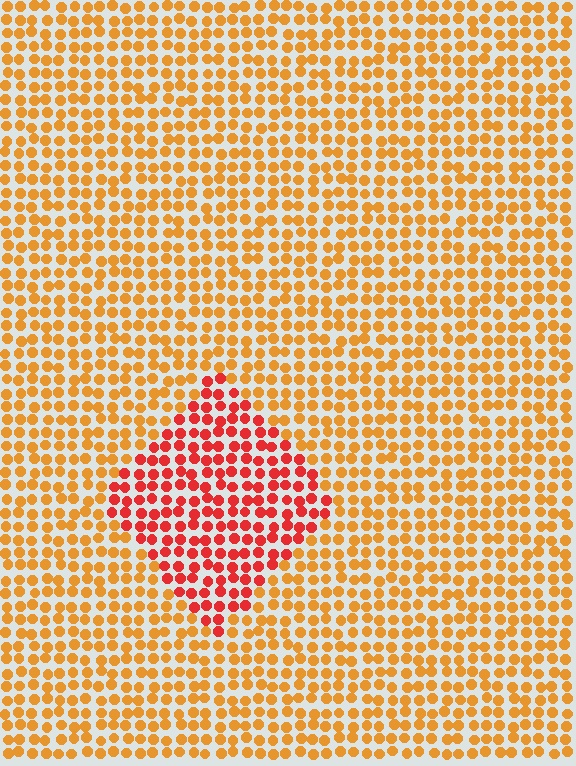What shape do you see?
I see a diamond.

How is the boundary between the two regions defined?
The boundary is defined purely by a slight shift in hue (about 35 degrees). Spacing, size, and orientation are identical on both sides.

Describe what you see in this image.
The image is filled with small orange elements in a uniform arrangement. A diamond-shaped region is visible where the elements are tinted to a slightly different hue, forming a subtle color boundary.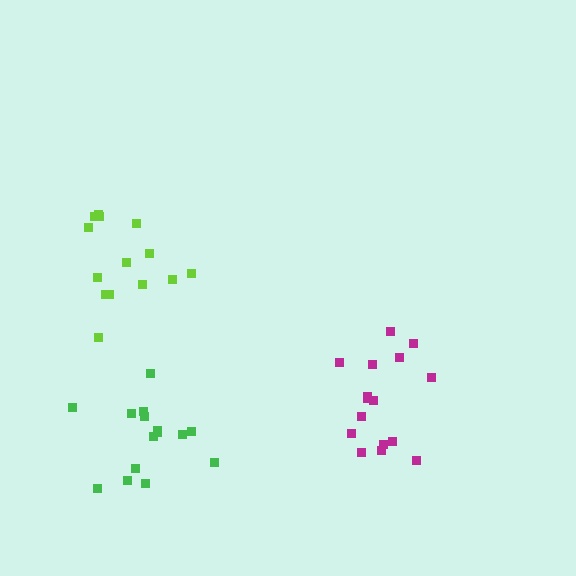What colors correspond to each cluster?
The clusters are colored: lime, magenta, green.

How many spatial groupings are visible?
There are 3 spatial groupings.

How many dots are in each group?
Group 1: 14 dots, Group 2: 16 dots, Group 3: 15 dots (45 total).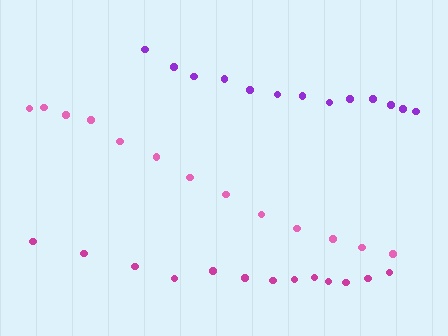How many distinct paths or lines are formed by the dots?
There are 3 distinct paths.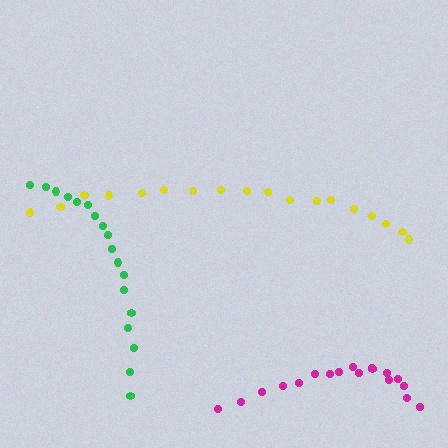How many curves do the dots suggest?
There are 3 distinct paths.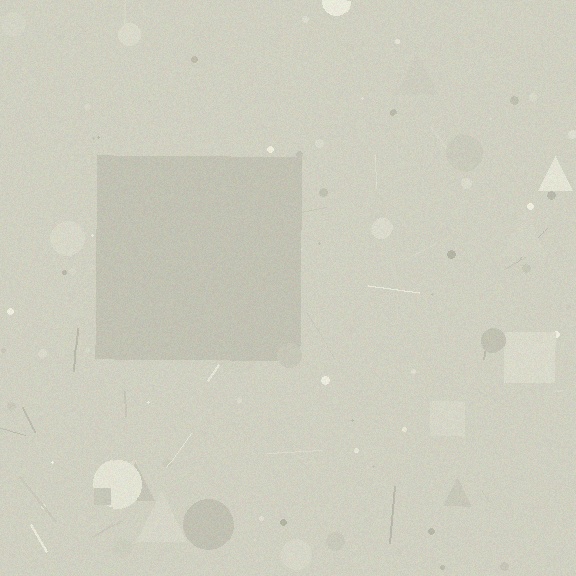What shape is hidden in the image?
A square is hidden in the image.